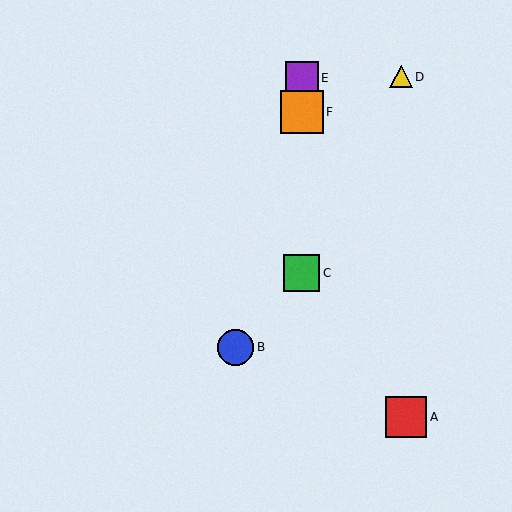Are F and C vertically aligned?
Yes, both are at x≈302.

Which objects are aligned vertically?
Objects C, E, F are aligned vertically.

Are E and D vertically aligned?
No, E is at x≈302 and D is at x≈401.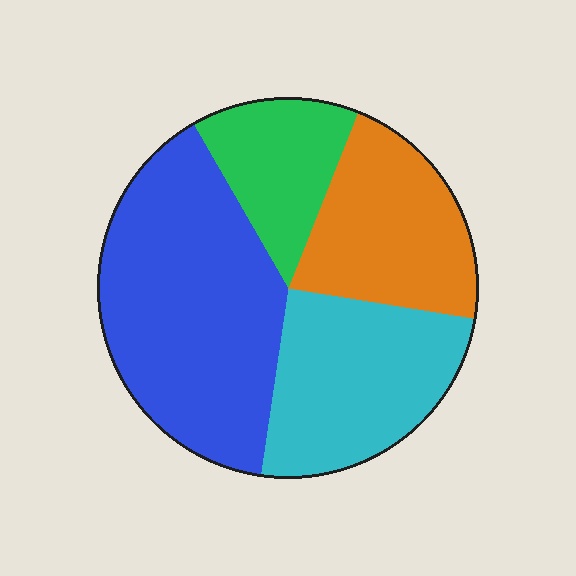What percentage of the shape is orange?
Orange covers about 20% of the shape.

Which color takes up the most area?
Blue, at roughly 40%.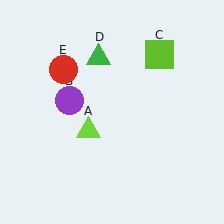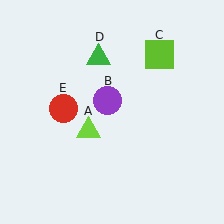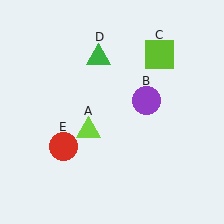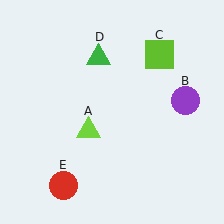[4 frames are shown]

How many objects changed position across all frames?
2 objects changed position: purple circle (object B), red circle (object E).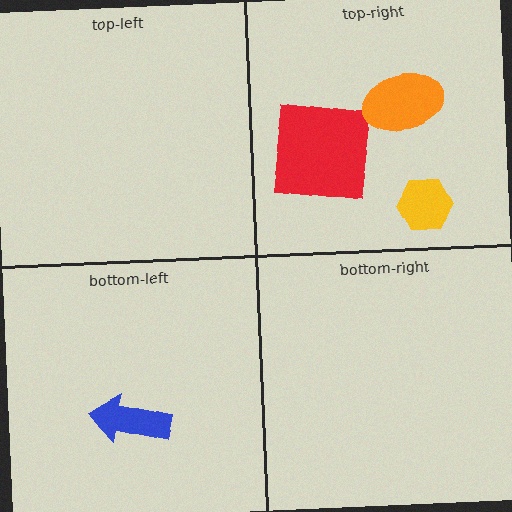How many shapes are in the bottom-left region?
1.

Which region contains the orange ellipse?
The top-right region.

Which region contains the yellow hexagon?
The top-right region.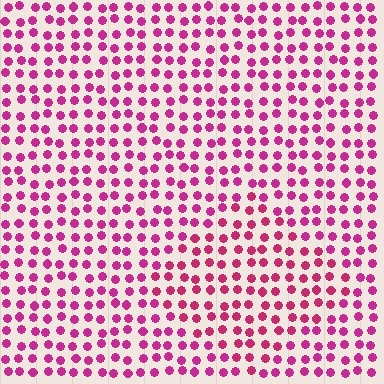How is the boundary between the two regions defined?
The boundary is defined purely by a slight shift in hue (about 14 degrees). Spacing, size, and orientation are identical on both sides.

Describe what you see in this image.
The image is filled with small magenta elements in a uniform arrangement. A diamond-shaped region is visible where the elements are tinted to a slightly different hue, forming a subtle color boundary.